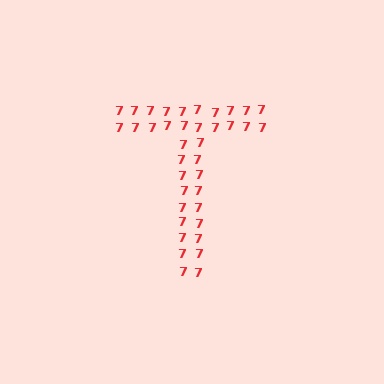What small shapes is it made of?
It is made of small digit 7's.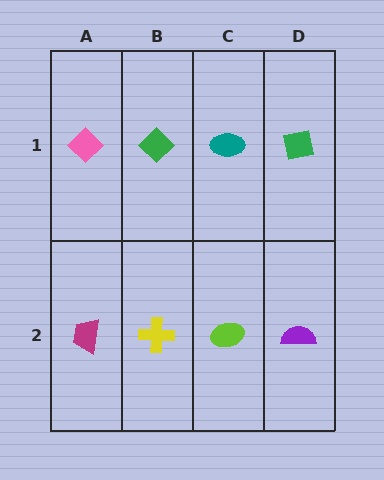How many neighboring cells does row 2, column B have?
3.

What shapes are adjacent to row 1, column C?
A lime ellipse (row 2, column C), a green diamond (row 1, column B), a green square (row 1, column D).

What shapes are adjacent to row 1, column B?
A yellow cross (row 2, column B), a pink diamond (row 1, column A), a teal ellipse (row 1, column C).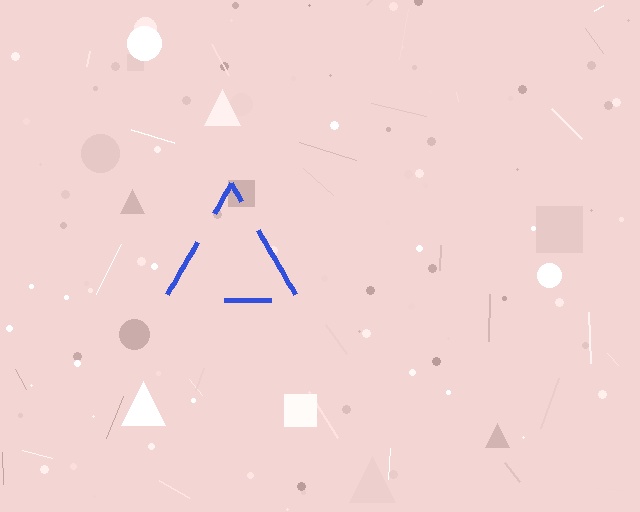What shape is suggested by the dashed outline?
The dashed outline suggests a triangle.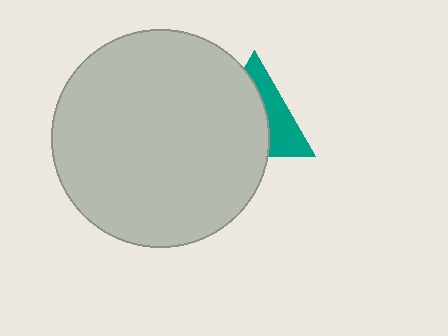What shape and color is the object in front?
The object in front is a light gray circle.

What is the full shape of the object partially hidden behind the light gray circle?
The partially hidden object is a teal triangle.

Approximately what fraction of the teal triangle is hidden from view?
Roughly 61% of the teal triangle is hidden behind the light gray circle.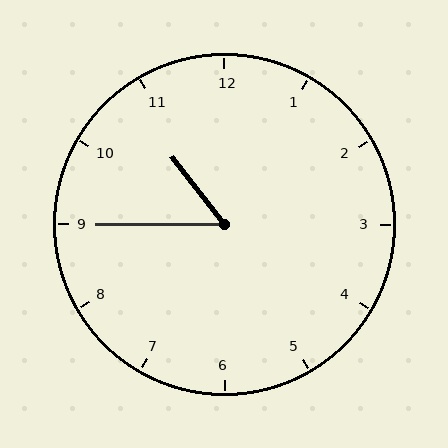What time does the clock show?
10:45.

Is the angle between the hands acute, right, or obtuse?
It is acute.